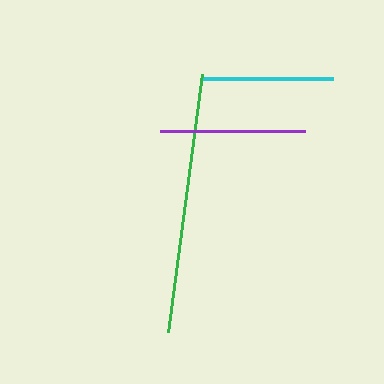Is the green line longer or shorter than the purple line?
The green line is longer than the purple line.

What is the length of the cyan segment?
The cyan segment is approximately 130 pixels long.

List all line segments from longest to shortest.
From longest to shortest: green, purple, cyan.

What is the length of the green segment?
The green segment is approximately 261 pixels long.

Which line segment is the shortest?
The cyan line is the shortest at approximately 130 pixels.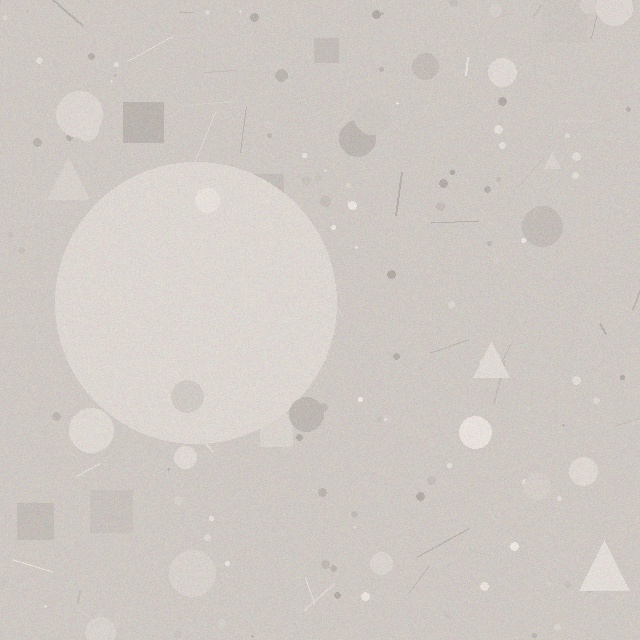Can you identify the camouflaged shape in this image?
The camouflaged shape is a circle.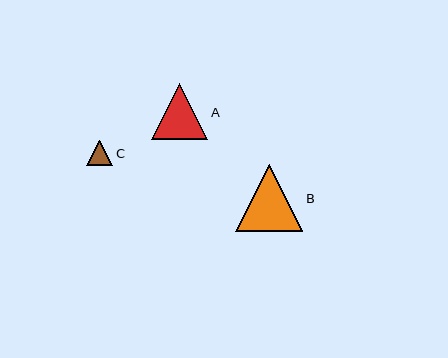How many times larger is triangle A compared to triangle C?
Triangle A is approximately 2.2 times the size of triangle C.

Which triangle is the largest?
Triangle B is the largest with a size of approximately 67 pixels.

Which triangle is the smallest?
Triangle C is the smallest with a size of approximately 26 pixels.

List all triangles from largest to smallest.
From largest to smallest: B, A, C.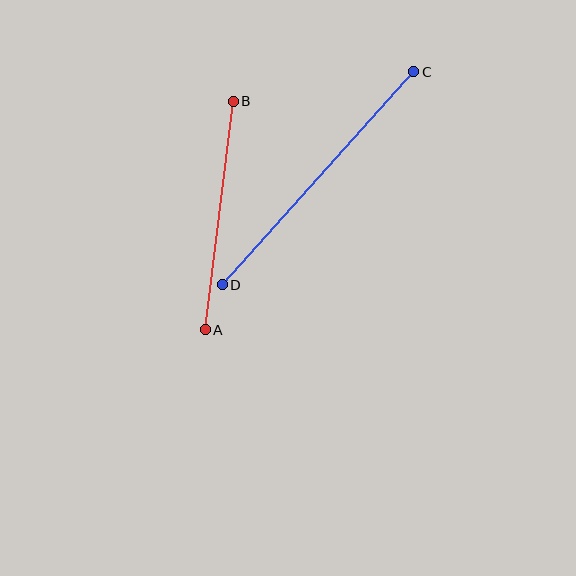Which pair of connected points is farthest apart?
Points C and D are farthest apart.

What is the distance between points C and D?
The distance is approximately 286 pixels.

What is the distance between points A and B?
The distance is approximately 230 pixels.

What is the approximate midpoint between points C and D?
The midpoint is at approximately (318, 178) pixels.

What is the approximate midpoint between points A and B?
The midpoint is at approximately (219, 216) pixels.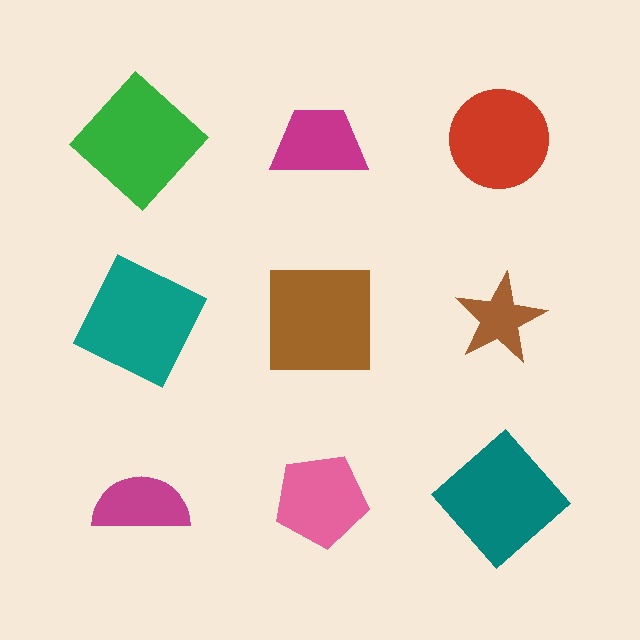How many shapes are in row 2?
3 shapes.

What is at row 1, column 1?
A green diamond.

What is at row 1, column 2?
A magenta trapezoid.